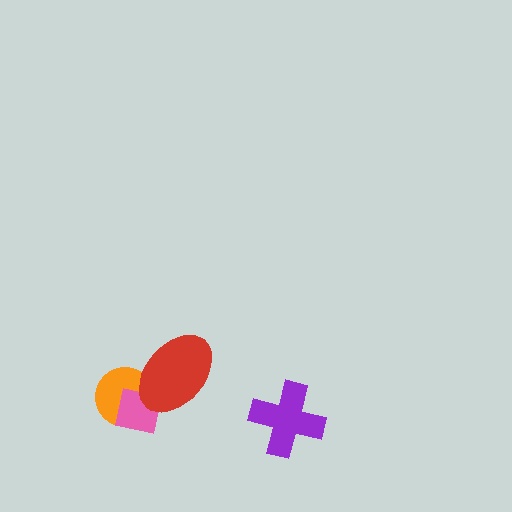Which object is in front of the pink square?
The red ellipse is in front of the pink square.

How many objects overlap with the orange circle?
2 objects overlap with the orange circle.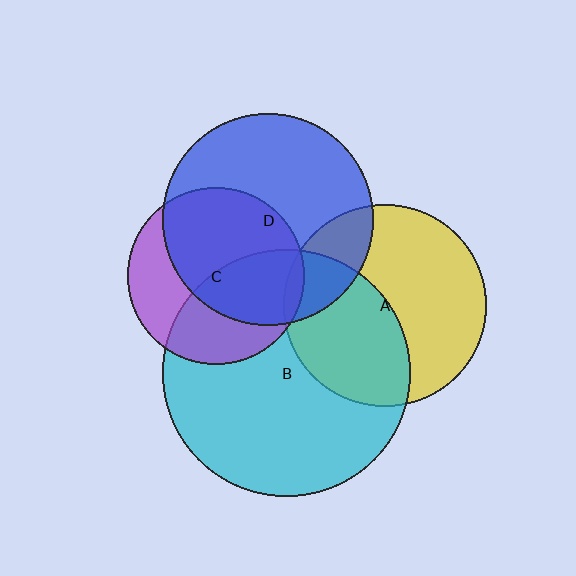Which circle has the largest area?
Circle B (cyan).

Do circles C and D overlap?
Yes.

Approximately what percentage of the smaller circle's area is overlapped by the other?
Approximately 60%.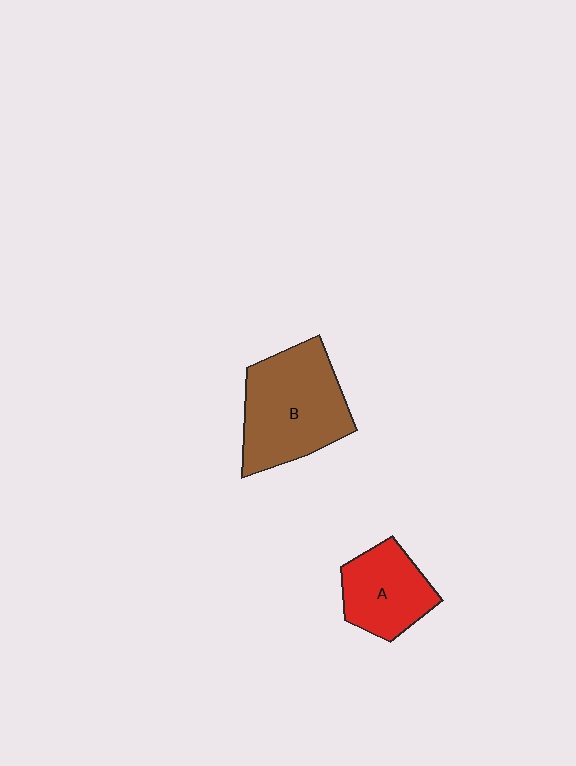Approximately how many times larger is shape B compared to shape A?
Approximately 1.6 times.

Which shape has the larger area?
Shape B (brown).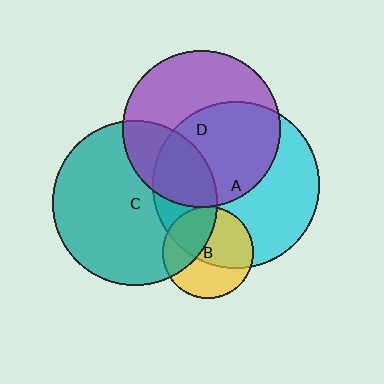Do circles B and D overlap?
Yes.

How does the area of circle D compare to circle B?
Approximately 3.0 times.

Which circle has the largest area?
Circle A (cyan).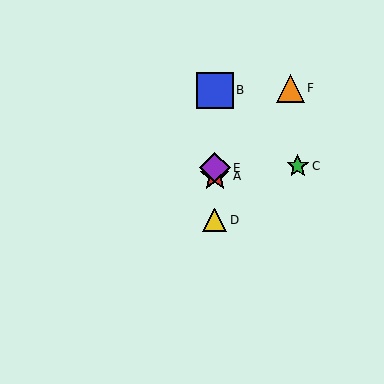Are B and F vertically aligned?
No, B is at x≈215 and F is at x≈290.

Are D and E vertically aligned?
Yes, both are at x≈215.